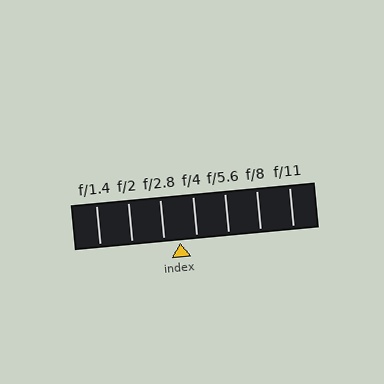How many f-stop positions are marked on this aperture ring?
There are 7 f-stop positions marked.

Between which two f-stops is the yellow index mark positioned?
The index mark is between f/2.8 and f/4.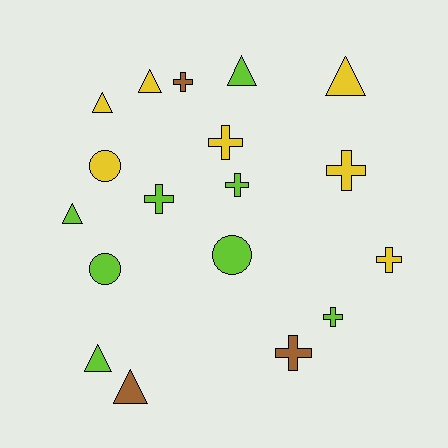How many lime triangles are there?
There are 3 lime triangles.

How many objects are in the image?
There are 18 objects.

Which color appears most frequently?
Lime, with 8 objects.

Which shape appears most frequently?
Cross, with 8 objects.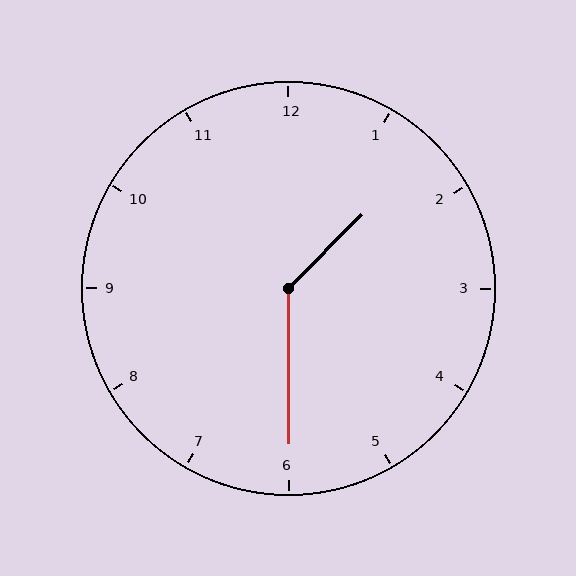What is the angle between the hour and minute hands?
Approximately 135 degrees.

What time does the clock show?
1:30.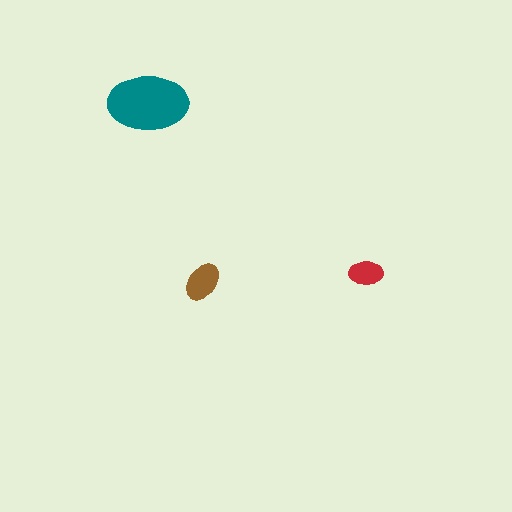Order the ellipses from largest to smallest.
the teal one, the brown one, the red one.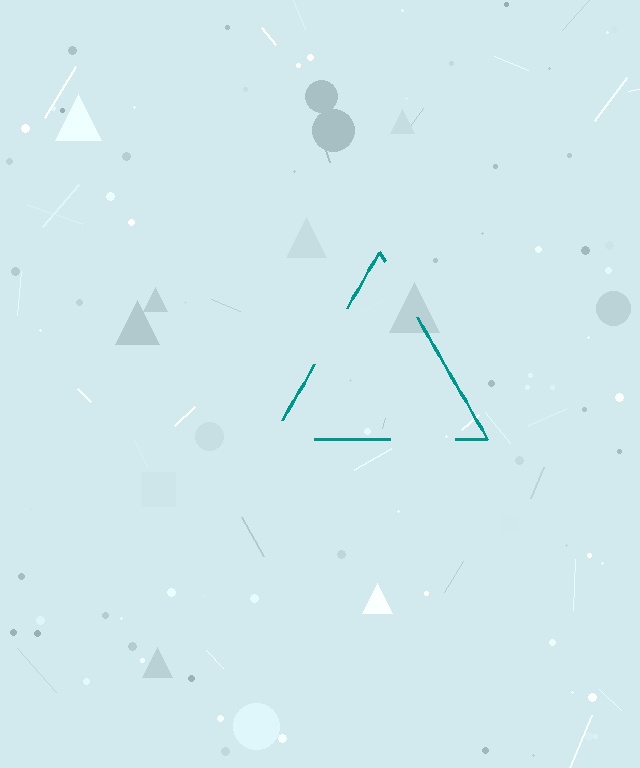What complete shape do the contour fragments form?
The contour fragments form a triangle.